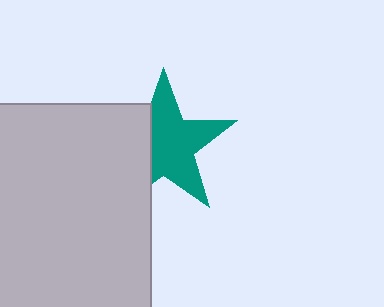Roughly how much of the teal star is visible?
Most of it is visible (roughly 67%).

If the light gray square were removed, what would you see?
You would see the complete teal star.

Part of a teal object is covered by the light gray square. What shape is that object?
It is a star.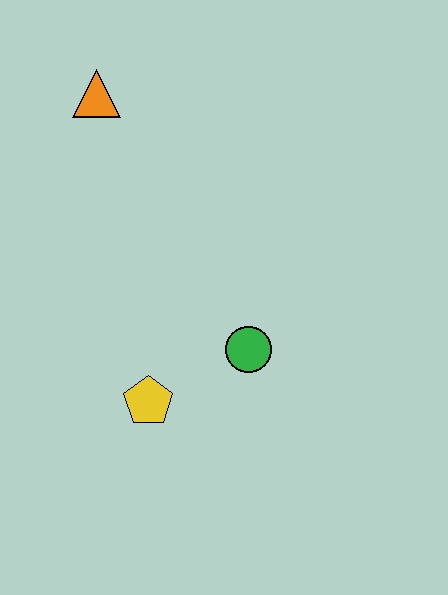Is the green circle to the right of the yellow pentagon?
Yes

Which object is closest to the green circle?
The yellow pentagon is closest to the green circle.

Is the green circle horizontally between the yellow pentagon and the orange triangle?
No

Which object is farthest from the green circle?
The orange triangle is farthest from the green circle.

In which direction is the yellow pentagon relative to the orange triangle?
The yellow pentagon is below the orange triangle.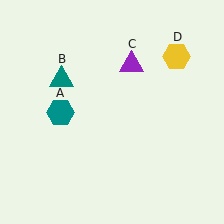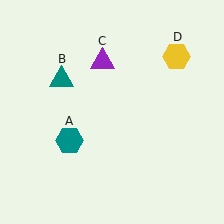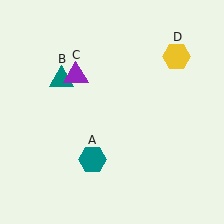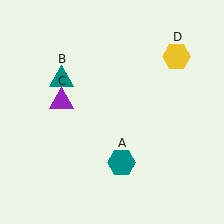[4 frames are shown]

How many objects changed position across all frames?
2 objects changed position: teal hexagon (object A), purple triangle (object C).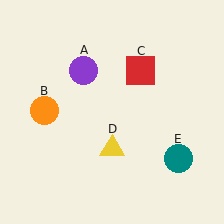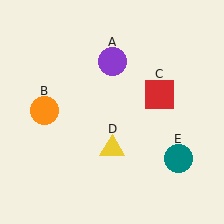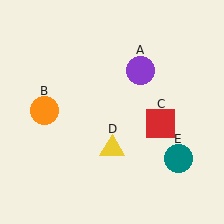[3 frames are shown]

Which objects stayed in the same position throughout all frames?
Orange circle (object B) and yellow triangle (object D) and teal circle (object E) remained stationary.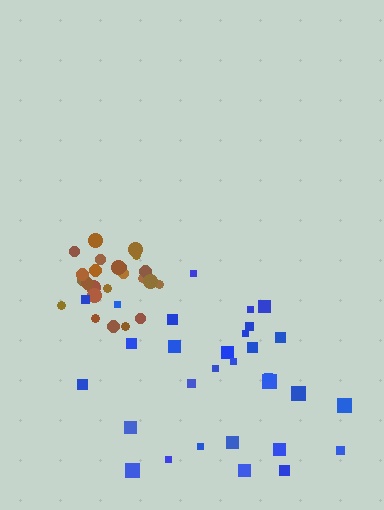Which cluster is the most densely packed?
Brown.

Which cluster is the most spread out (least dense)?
Blue.